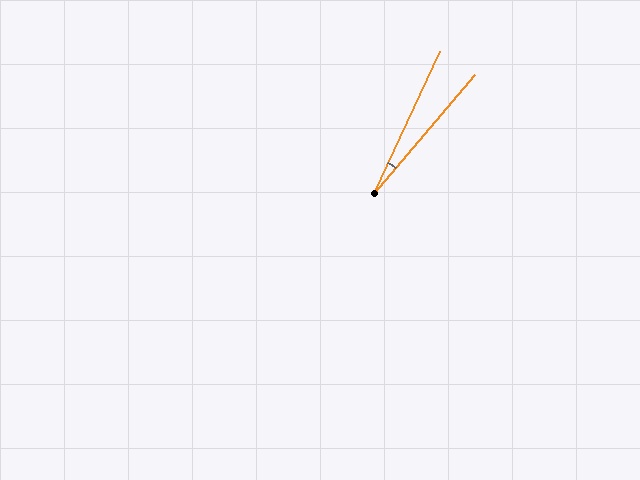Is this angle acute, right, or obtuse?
It is acute.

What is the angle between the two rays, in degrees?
Approximately 16 degrees.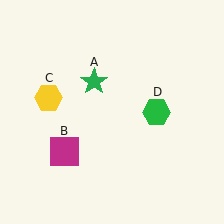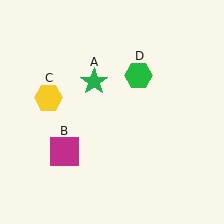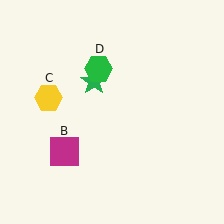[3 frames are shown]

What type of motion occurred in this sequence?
The green hexagon (object D) rotated counterclockwise around the center of the scene.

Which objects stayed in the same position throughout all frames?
Green star (object A) and magenta square (object B) and yellow hexagon (object C) remained stationary.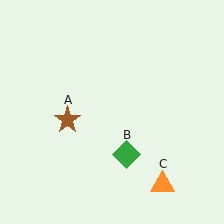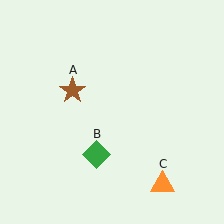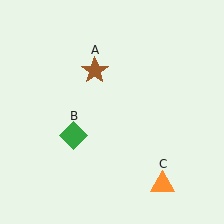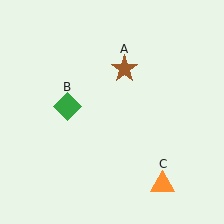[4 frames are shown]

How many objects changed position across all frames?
2 objects changed position: brown star (object A), green diamond (object B).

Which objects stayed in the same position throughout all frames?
Orange triangle (object C) remained stationary.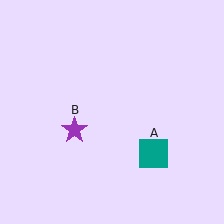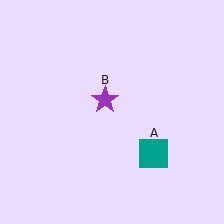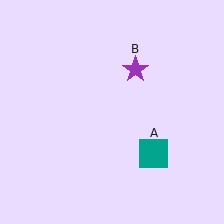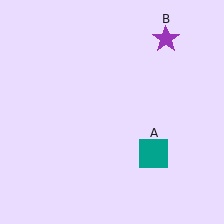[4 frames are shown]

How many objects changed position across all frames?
1 object changed position: purple star (object B).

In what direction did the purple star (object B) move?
The purple star (object B) moved up and to the right.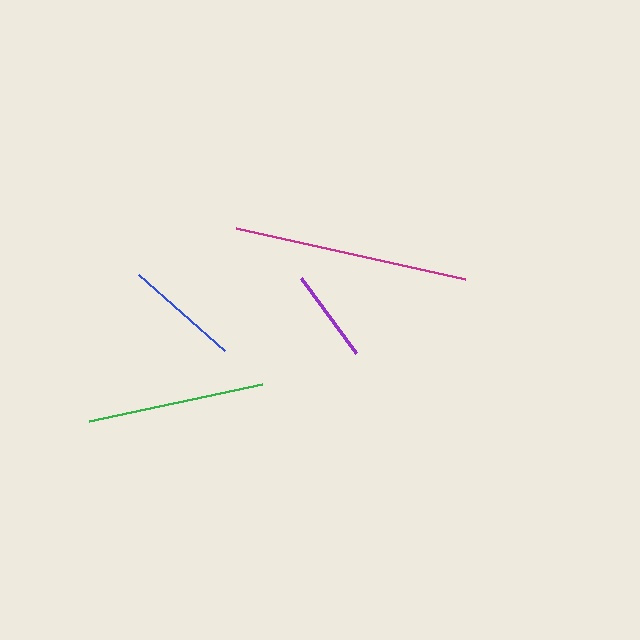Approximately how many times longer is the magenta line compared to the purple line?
The magenta line is approximately 2.5 times the length of the purple line.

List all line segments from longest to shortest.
From longest to shortest: magenta, green, blue, purple.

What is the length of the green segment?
The green segment is approximately 177 pixels long.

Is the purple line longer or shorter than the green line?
The green line is longer than the purple line.